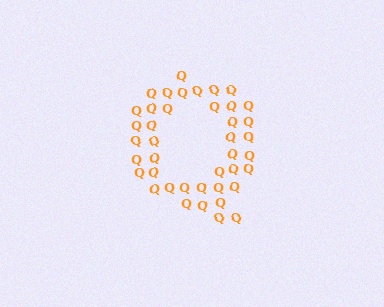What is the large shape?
The large shape is the letter Q.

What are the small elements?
The small elements are letter Q's.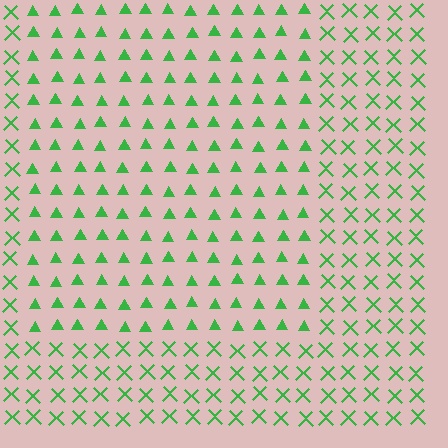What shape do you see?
I see a rectangle.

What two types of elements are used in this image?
The image uses triangles inside the rectangle region and X marks outside it.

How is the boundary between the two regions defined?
The boundary is defined by a change in element shape: triangles inside vs. X marks outside. All elements share the same color and spacing.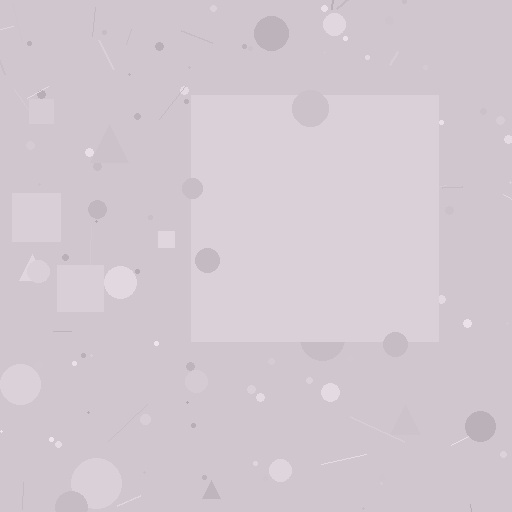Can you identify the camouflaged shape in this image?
The camouflaged shape is a square.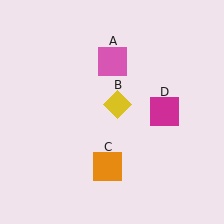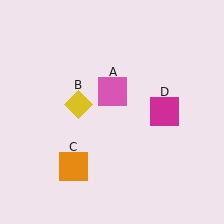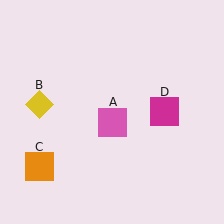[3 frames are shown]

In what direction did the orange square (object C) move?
The orange square (object C) moved left.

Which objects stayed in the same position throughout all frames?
Magenta square (object D) remained stationary.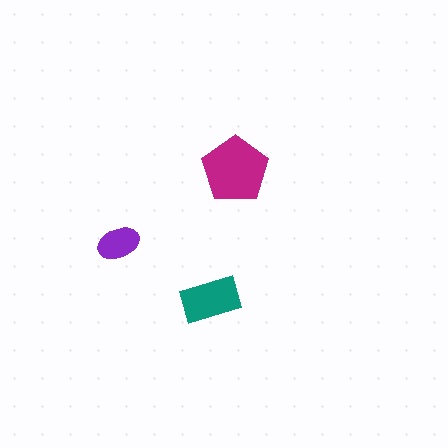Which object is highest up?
The magenta pentagon is topmost.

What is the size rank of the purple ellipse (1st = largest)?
3rd.